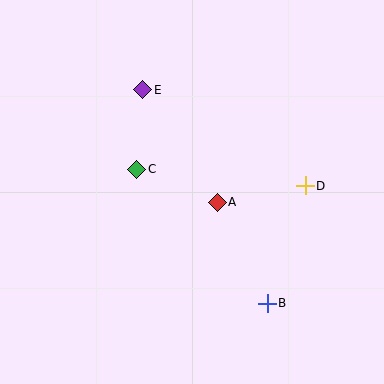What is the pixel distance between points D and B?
The distance between D and B is 123 pixels.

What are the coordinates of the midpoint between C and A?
The midpoint between C and A is at (177, 186).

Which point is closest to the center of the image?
Point A at (217, 202) is closest to the center.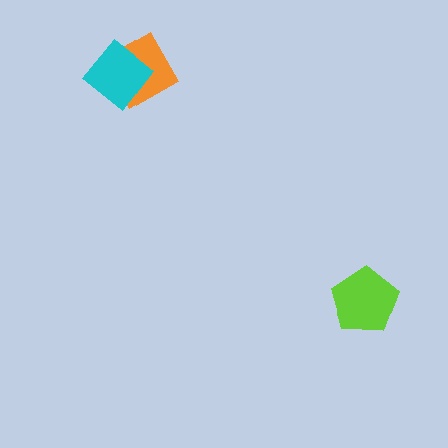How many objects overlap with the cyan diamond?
1 object overlaps with the cyan diamond.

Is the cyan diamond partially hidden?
No, no other shape covers it.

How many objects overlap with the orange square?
1 object overlaps with the orange square.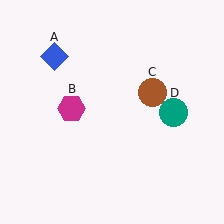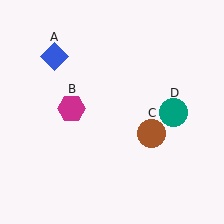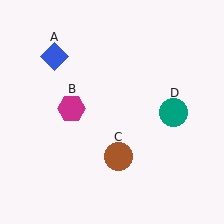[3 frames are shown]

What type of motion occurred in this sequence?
The brown circle (object C) rotated clockwise around the center of the scene.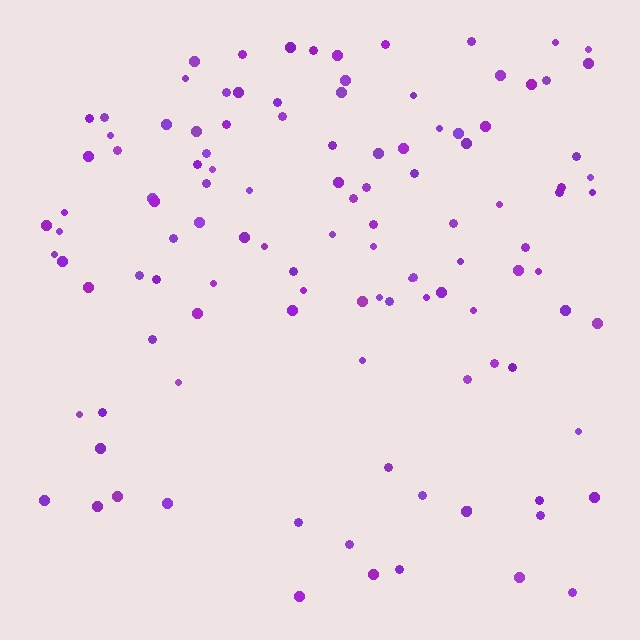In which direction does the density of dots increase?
From bottom to top, with the top side densest.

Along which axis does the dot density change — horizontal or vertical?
Vertical.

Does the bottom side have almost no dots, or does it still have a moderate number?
Still a moderate number, just noticeably fewer than the top.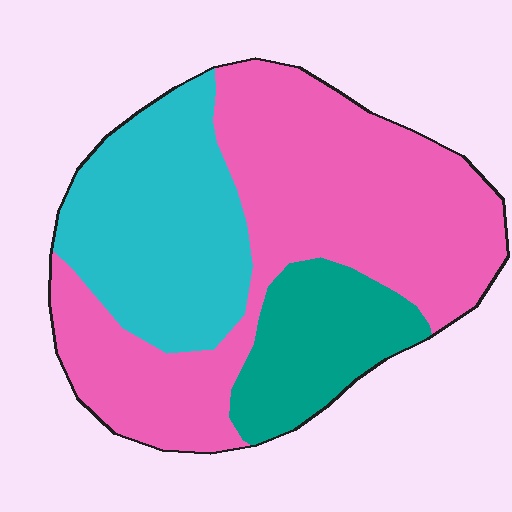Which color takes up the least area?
Teal, at roughly 15%.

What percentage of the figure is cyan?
Cyan covers about 30% of the figure.